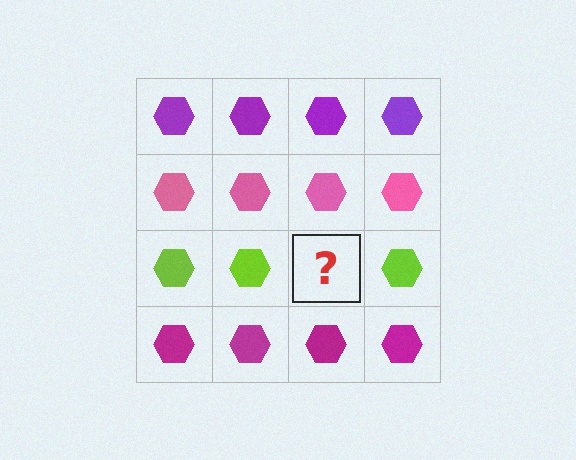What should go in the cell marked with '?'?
The missing cell should contain a lime hexagon.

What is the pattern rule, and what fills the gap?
The rule is that each row has a consistent color. The gap should be filled with a lime hexagon.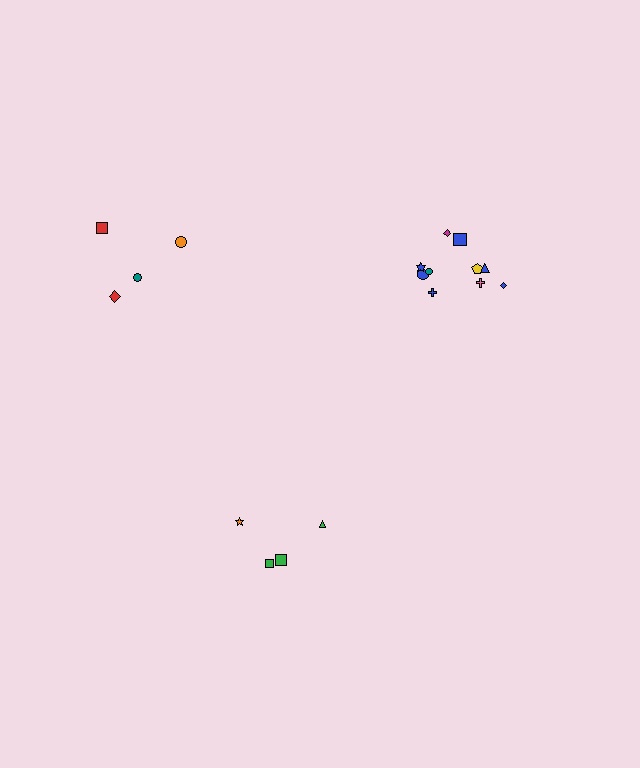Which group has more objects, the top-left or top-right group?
The top-right group.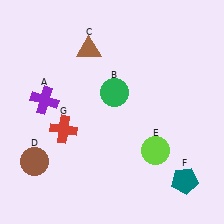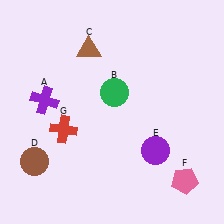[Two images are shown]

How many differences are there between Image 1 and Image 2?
There are 2 differences between the two images.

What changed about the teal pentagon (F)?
In Image 1, F is teal. In Image 2, it changed to pink.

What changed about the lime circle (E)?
In Image 1, E is lime. In Image 2, it changed to purple.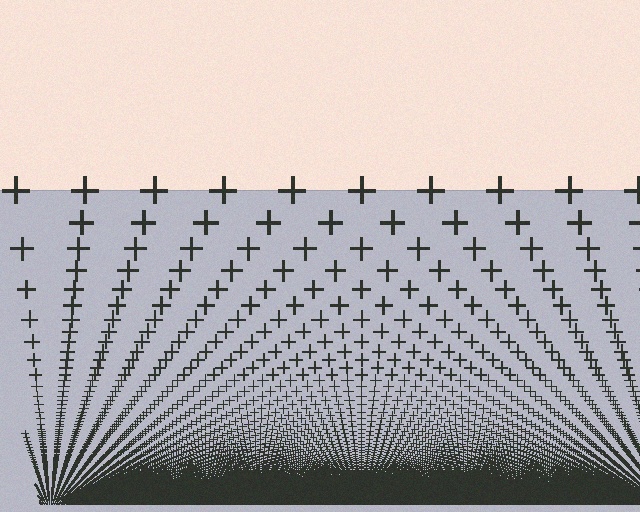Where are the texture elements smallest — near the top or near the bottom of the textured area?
Near the bottom.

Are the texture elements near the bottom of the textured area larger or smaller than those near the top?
Smaller. The gradient is inverted — elements near the bottom are smaller and denser.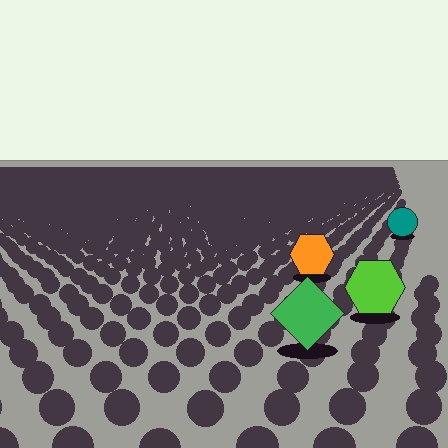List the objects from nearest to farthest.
From nearest to farthest: the green diamond, the lime hexagon, the orange hexagon, the teal circle.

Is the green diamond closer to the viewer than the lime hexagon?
Yes. The green diamond is closer — you can tell from the texture gradient: the ground texture is coarser near it.